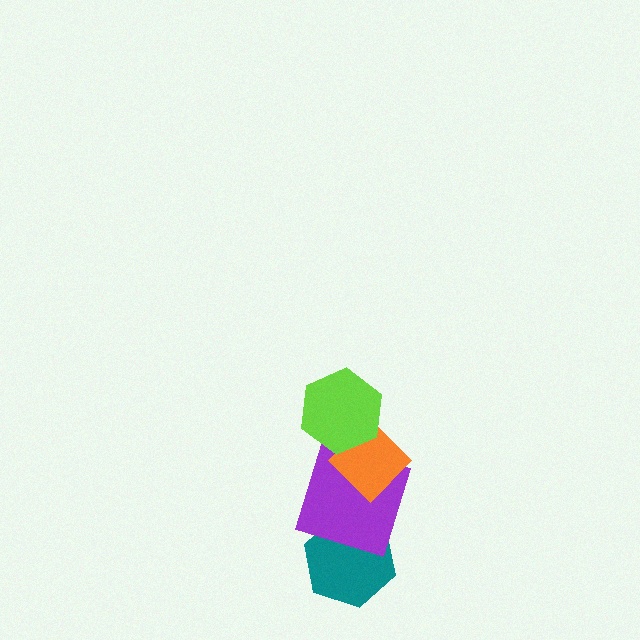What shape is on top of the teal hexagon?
The purple square is on top of the teal hexagon.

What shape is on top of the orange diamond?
The lime hexagon is on top of the orange diamond.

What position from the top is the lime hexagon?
The lime hexagon is 1st from the top.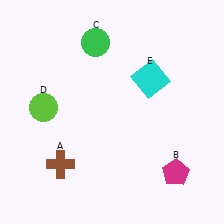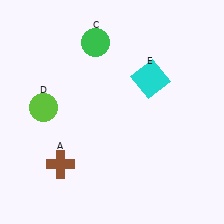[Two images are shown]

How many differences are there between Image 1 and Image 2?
There is 1 difference between the two images.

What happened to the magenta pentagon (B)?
The magenta pentagon (B) was removed in Image 2. It was in the bottom-right area of Image 1.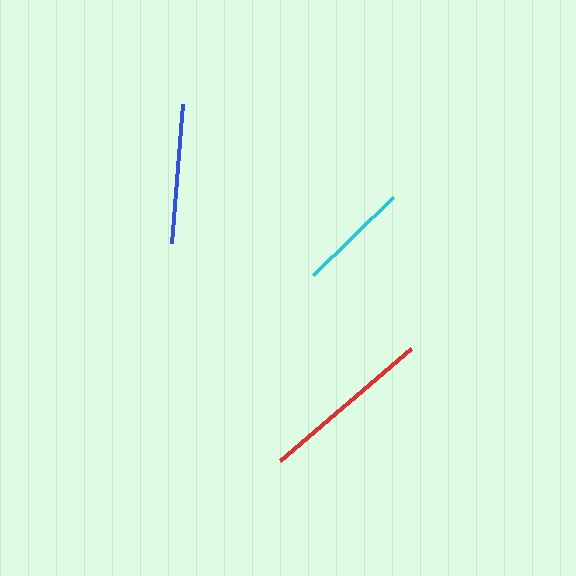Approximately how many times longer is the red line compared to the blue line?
The red line is approximately 1.2 times the length of the blue line.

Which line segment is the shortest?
The cyan line is the shortest at approximately 111 pixels.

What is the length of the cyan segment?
The cyan segment is approximately 111 pixels long.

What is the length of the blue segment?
The blue segment is approximately 139 pixels long.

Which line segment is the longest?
The red line is the longest at approximately 172 pixels.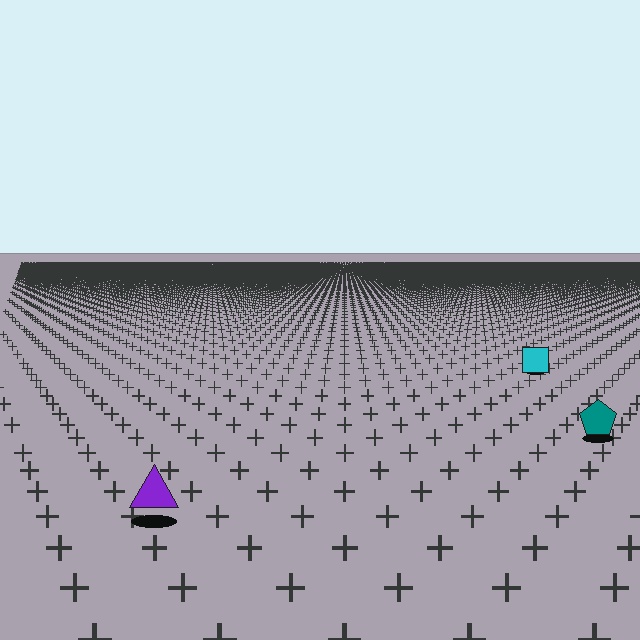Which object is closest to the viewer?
The purple triangle is closest. The texture marks near it are larger and more spread out.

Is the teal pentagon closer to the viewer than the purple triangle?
No. The purple triangle is closer — you can tell from the texture gradient: the ground texture is coarser near it.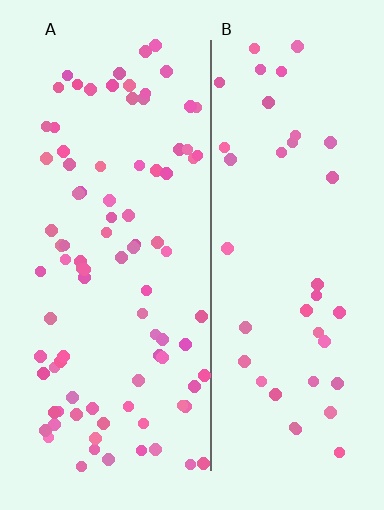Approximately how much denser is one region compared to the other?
Approximately 2.2× — region A over region B.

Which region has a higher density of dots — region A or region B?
A (the left).